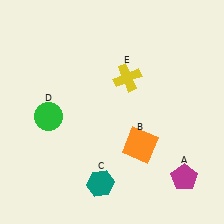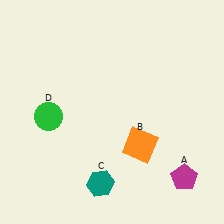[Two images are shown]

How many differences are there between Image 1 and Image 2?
There is 1 difference between the two images.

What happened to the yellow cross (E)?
The yellow cross (E) was removed in Image 2. It was in the top-right area of Image 1.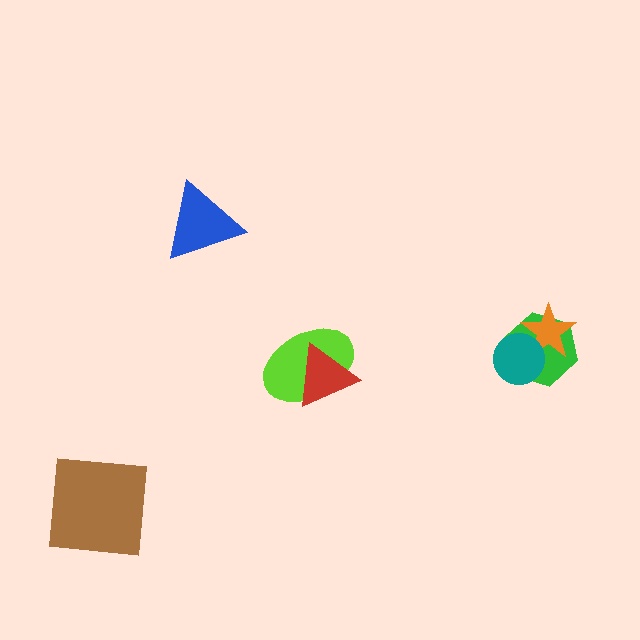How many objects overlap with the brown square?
0 objects overlap with the brown square.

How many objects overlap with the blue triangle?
0 objects overlap with the blue triangle.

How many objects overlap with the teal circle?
2 objects overlap with the teal circle.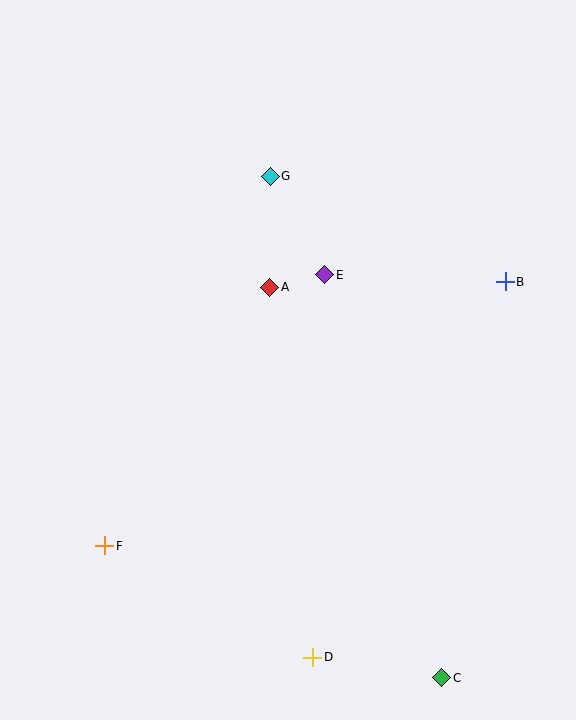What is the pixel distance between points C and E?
The distance between C and E is 420 pixels.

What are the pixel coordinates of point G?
Point G is at (270, 176).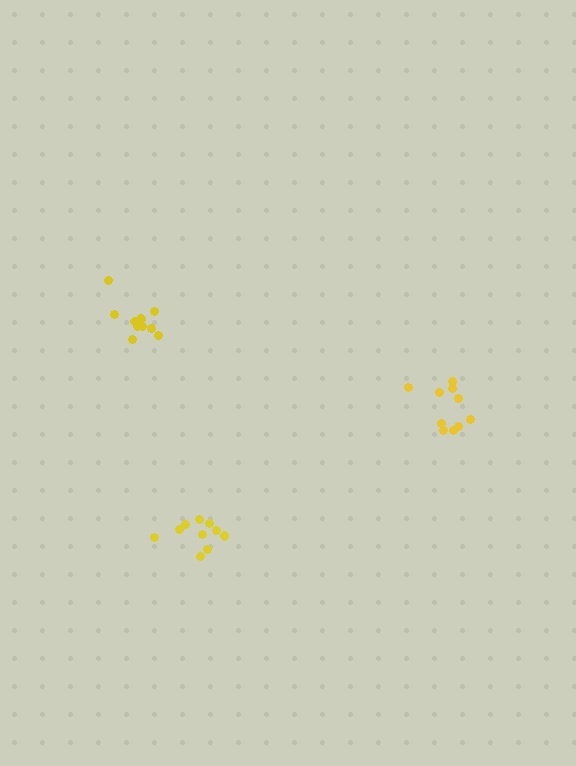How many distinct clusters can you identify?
There are 3 distinct clusters.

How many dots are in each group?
Group 1: 10 dots, Group 2: 10 dots, Group 3: 10 dots (30 total).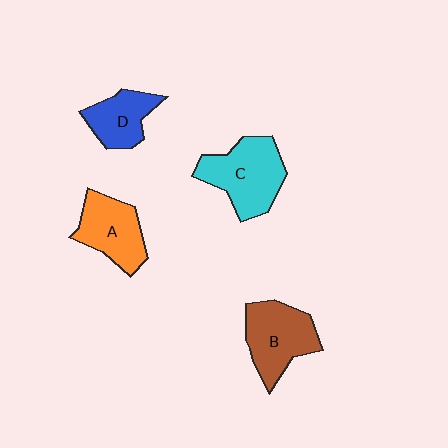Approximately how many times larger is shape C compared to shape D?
Approximately 1.6 times.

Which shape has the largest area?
Shape C (cyan).